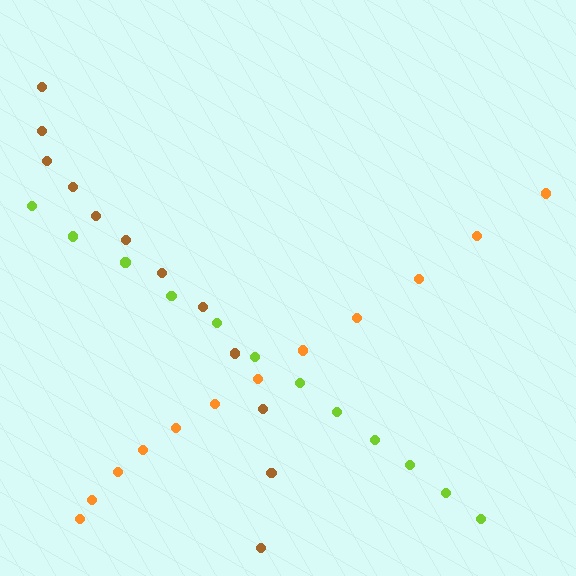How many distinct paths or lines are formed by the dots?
There are 3 distinct paths.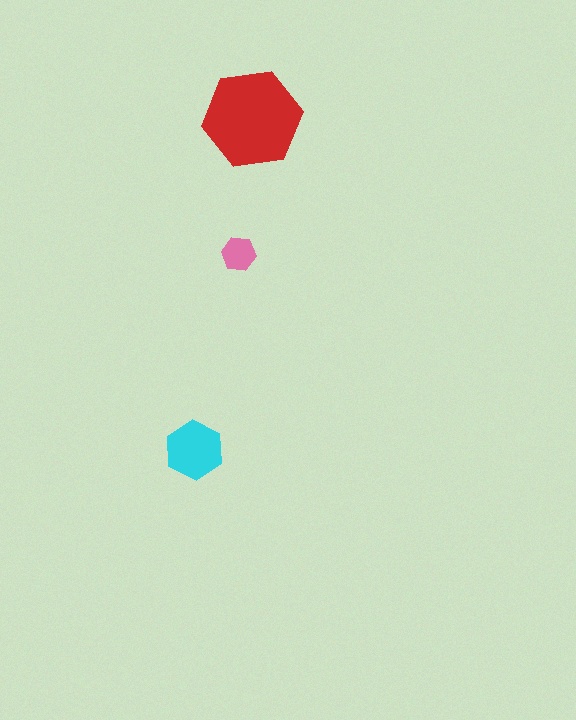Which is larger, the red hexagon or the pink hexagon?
The red one.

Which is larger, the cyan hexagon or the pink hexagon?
The cyan one.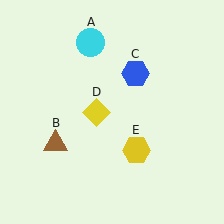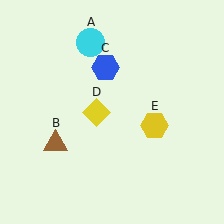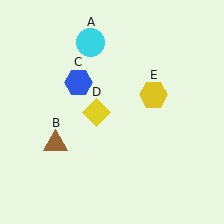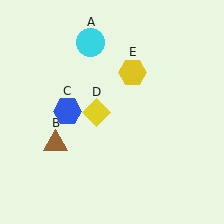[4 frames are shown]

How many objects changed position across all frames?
2 objects changed position: blue hexagon (object C), yellow hexagon (object E).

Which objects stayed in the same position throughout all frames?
Cyan circle (object A) and brown triangle (object B) and yellow diamond (object D) remained stationary.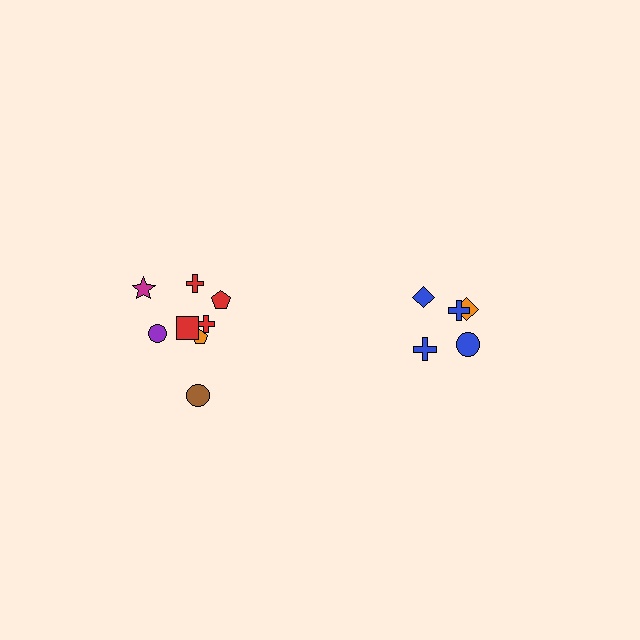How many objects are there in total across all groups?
There are 13 objects.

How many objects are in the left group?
There are 8 objects.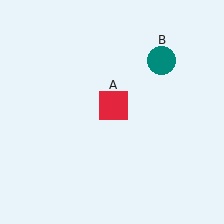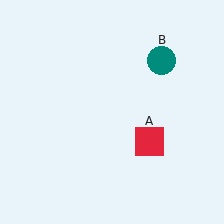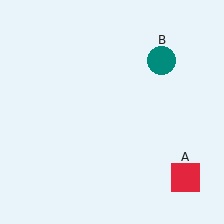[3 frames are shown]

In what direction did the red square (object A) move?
The red square (object A) moved down and to the right.